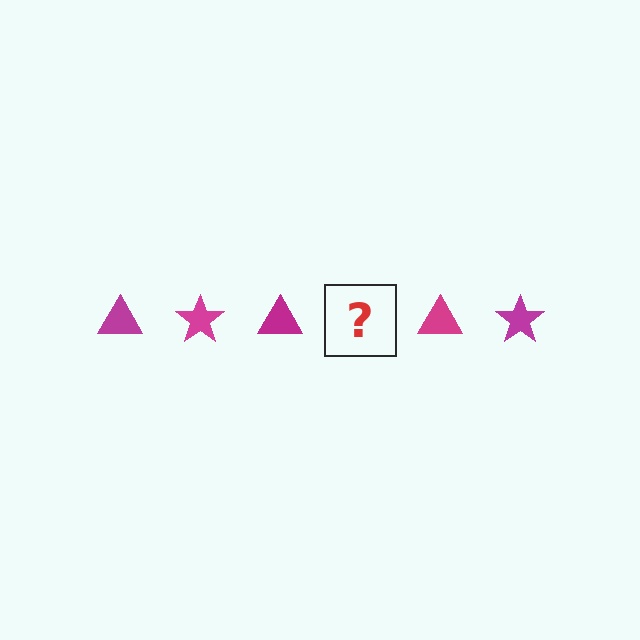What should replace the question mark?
The question mark should be replaced with a magenta star.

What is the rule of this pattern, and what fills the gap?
The rule is that the pattern cycles through triangle, star shapes in magenta. The gap should be filled with a magenta star.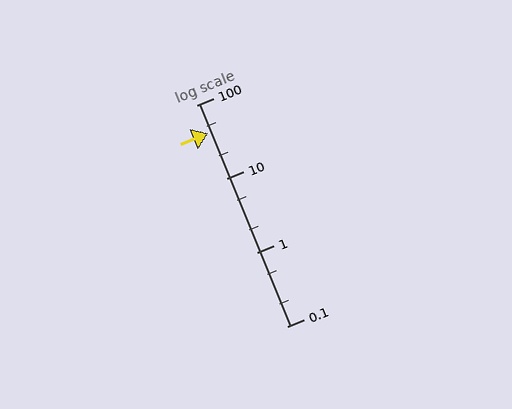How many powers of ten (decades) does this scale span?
The scale spans 3 decades, from 0.1 to 100.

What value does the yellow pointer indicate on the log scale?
The pointer indicates approximately 41.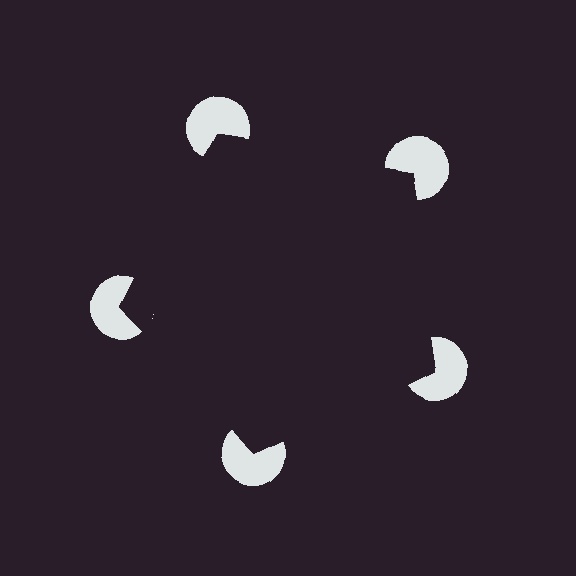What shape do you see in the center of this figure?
An illusory pentagon — its edges are inferred from the aligned wedge cuts in the pac-man discs, not physically drawn.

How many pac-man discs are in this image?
There are 5 — one at each vertex of the illusory pentagon.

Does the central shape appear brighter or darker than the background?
It typically appears slightly darker than the background, even though no actual brightness change is drawn.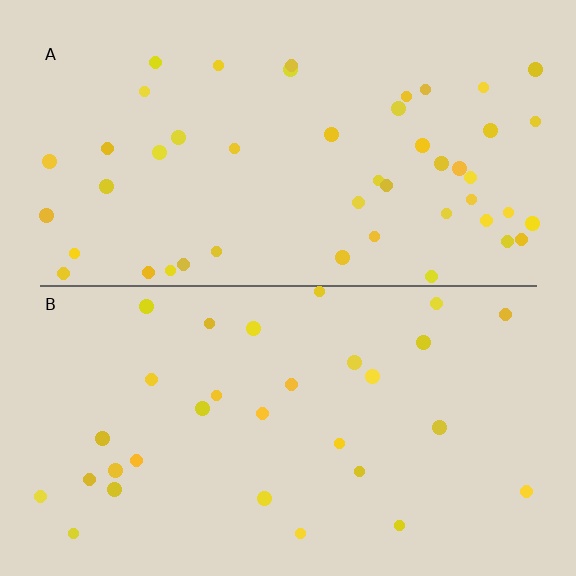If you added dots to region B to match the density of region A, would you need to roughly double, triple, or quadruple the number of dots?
Approximately double.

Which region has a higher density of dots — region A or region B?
A (the top).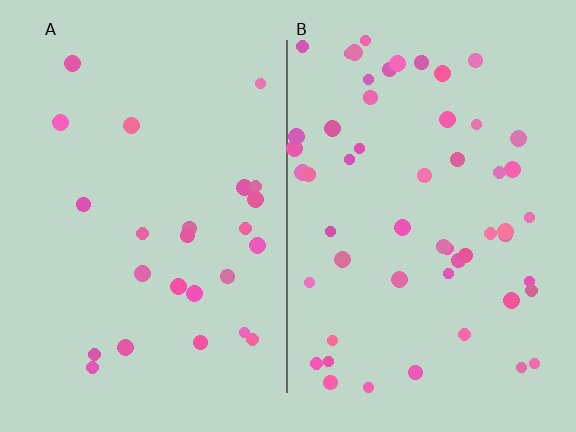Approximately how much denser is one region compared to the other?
Approximately 2.2× — region B over region A.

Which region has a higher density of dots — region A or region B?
B (the right).